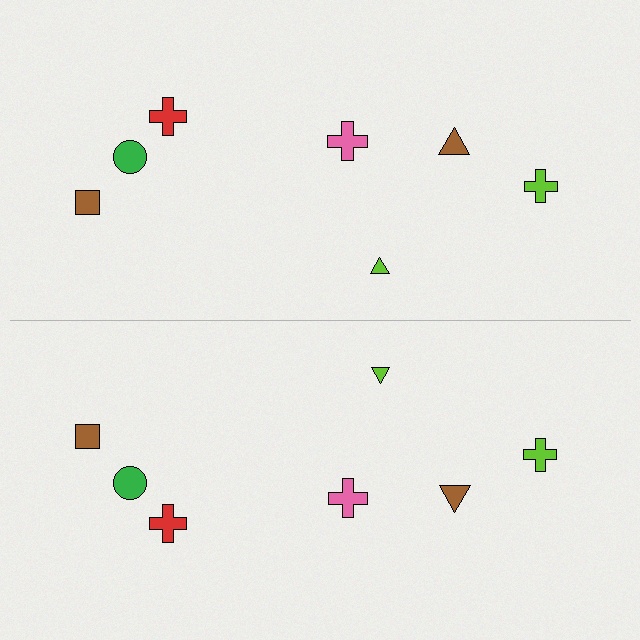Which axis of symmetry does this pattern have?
The pattern has a horizontal axis of symmetry running through the center of the image.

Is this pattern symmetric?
Yes, this pattern has bilateral (reflection) symmetry.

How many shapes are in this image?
There are 14 shapes in this image.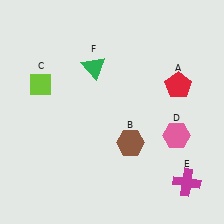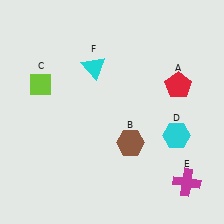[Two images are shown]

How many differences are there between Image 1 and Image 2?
There are 2 differences between the two images.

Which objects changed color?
D changed from pink to cyan. F changed from green to cyan.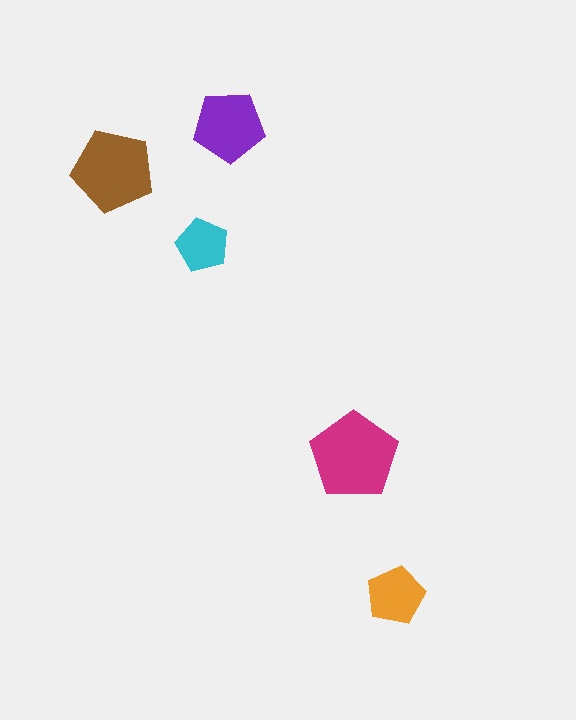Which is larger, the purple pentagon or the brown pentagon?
The brown one.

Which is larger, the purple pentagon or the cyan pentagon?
The purple one.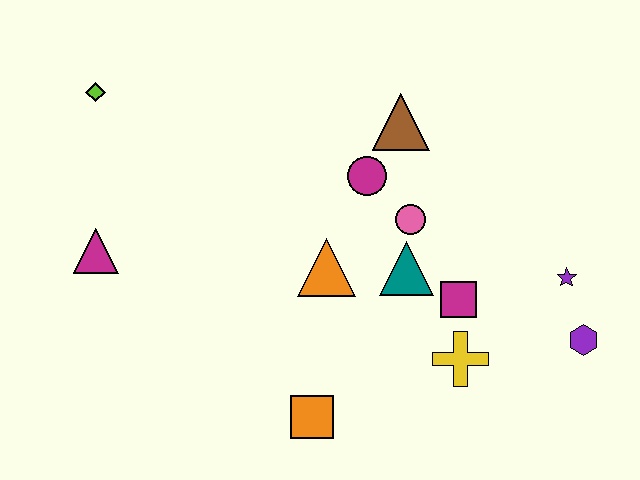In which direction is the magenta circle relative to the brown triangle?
The magenta circle is below the brown triangle.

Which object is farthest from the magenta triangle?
The purple hexagon is farthest from the magenta triangle.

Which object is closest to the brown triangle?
The magenta circle is closest to the brown triangle.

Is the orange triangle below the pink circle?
Yes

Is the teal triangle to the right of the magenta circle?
Yes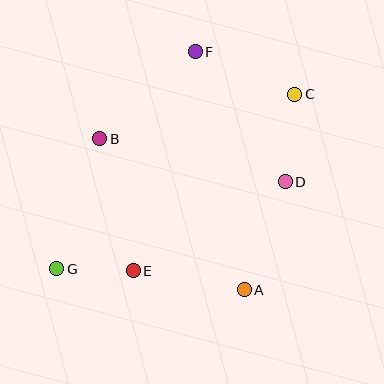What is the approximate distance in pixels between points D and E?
The distance between D and E is approximately 176 pixels.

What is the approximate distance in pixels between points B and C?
The distance between B and C is approximately 200 pixels.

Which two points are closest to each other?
Points E and G are closest to each other.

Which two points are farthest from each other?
Points C and G are farthest from each other.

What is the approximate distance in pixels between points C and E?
The distance between C and E is approximately 239 pixels.